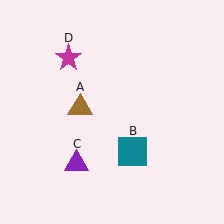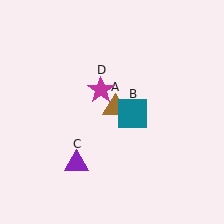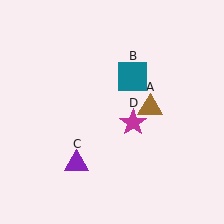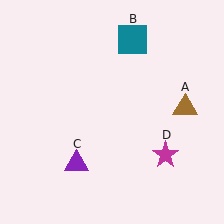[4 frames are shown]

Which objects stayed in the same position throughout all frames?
Purple triangle (object C) remained stationary.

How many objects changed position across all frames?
3 objects changed position: brown triangle (object A), teal square (object B), magenta star (object D).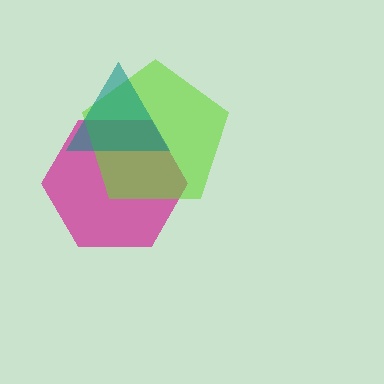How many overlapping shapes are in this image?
There are 3 overlapping shapes in the image.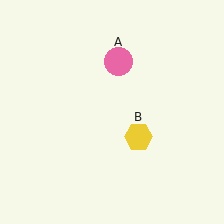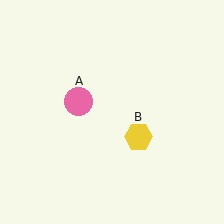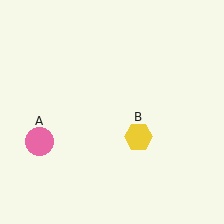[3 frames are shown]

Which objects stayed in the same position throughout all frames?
Yellow hexagon (object B) remained stationary.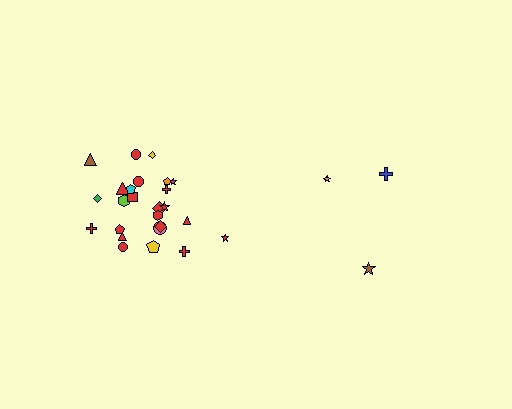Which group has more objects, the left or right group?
The left group.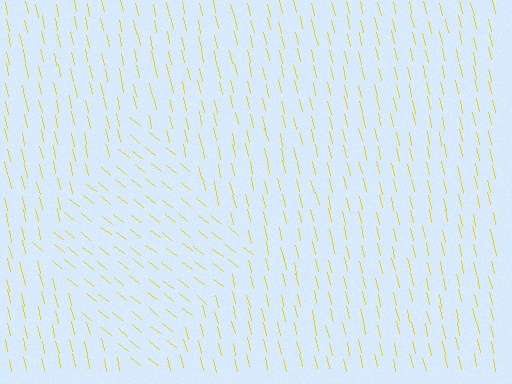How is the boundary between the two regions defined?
The boundary is defined purely by a change in line orientation (approximately 39 degrees difference). All lines are the same color and thickness.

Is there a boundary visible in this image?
Yes, there is a texture boundary formed by a change in line orientation.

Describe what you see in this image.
The image is filled with small yellow line segments. A diamond region in the image has lines oriented differently from the surrounding lines, creating a visible texture boundary.